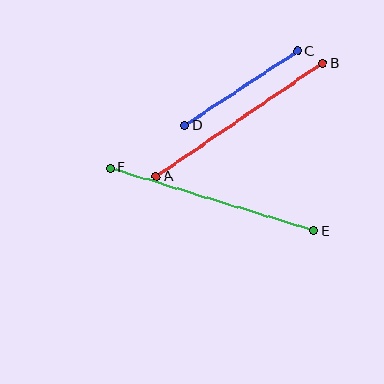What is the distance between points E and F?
The distance is approximately 214 pixels.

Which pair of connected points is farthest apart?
Points E and F are farthest apart.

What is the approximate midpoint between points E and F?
The midpoint is at approximately (212, 199) pixels.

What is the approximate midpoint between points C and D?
The midpoint is at approximately (241, 88) pixels.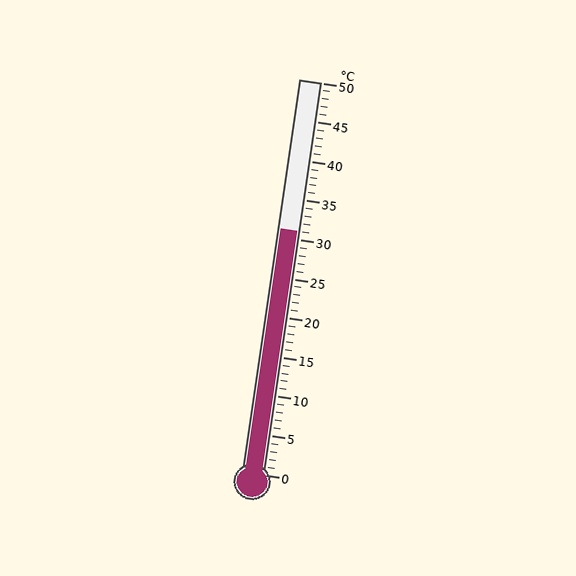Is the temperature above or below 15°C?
The temperature is above 15°C.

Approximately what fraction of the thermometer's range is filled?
The thermometer is filled to approximately 60% of its range.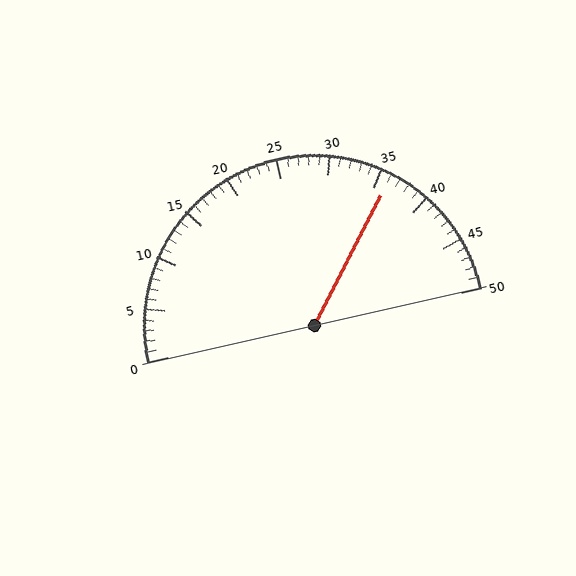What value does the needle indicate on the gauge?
The needle indicates approximately 36.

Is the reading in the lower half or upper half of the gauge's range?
The reading is in the upper half of the range (0 to 50).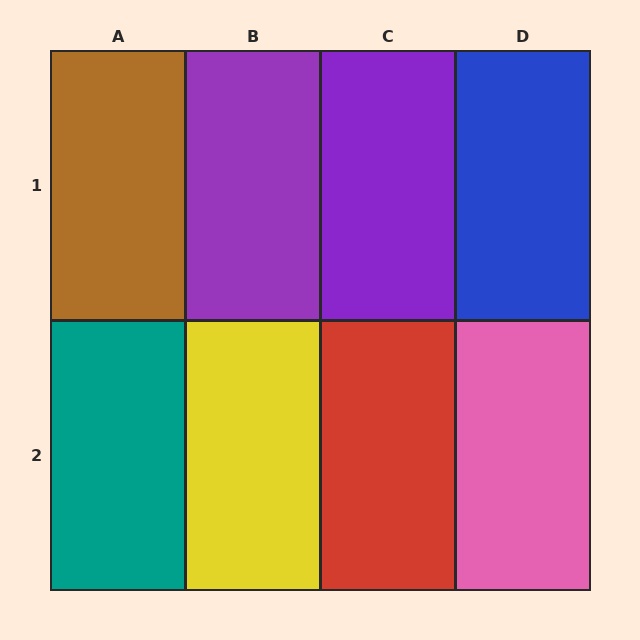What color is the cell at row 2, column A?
Teal.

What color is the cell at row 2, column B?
Yellow.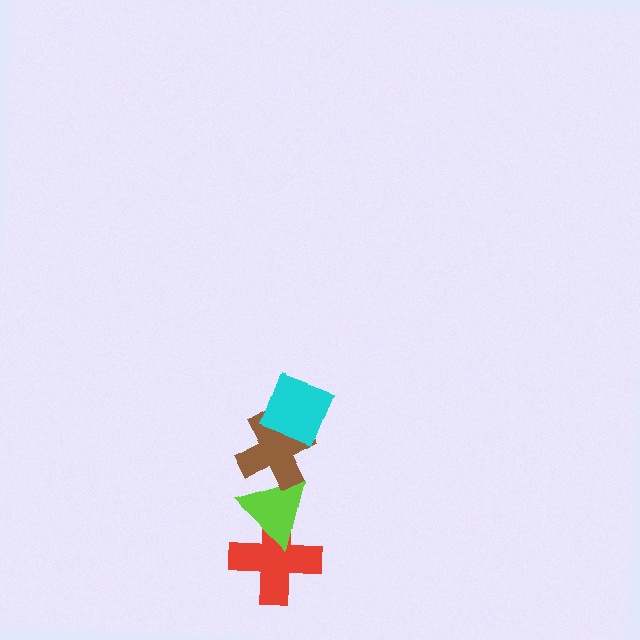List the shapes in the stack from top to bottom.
From top to bottom: the cyan diamond, the brown cross, the lime triangle, the red cross.